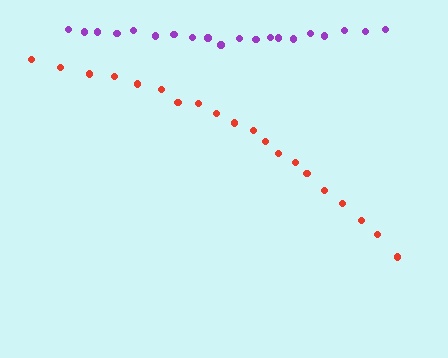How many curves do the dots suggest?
There are 2 distinct paths.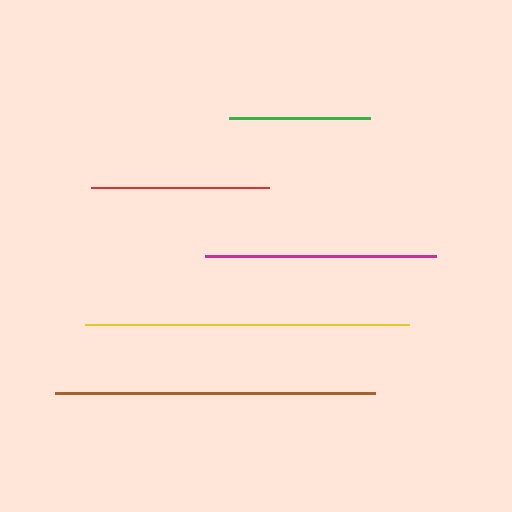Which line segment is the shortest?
The green line is the shortest at approximately 141 pixels.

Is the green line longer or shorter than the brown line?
The brown line is longer than the green line.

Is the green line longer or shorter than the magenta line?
The magenta line is longer than the green line.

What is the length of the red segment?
The red segment is approximately 178 pixels long.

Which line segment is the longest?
The yellow line is the longest at approximately 323 pixels.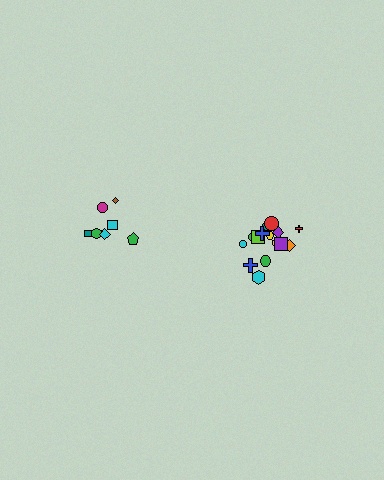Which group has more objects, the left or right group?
The right group.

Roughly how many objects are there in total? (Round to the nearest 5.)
Roughly 20 objects in total.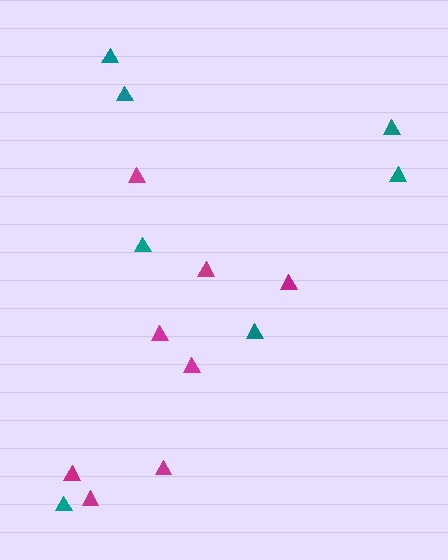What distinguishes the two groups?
There are 2 groups: one group of magenta triangles (8) and one group of teal triangles (7).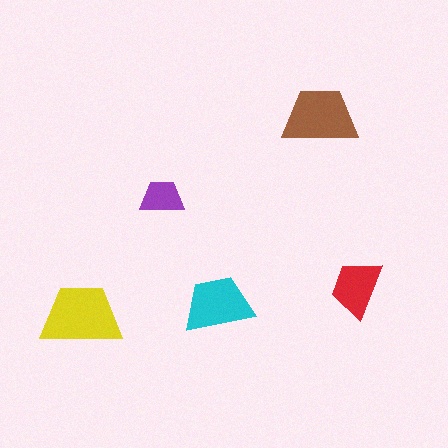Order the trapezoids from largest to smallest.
the yellow one, the brown one, the cyan one, the red one, the purple one.